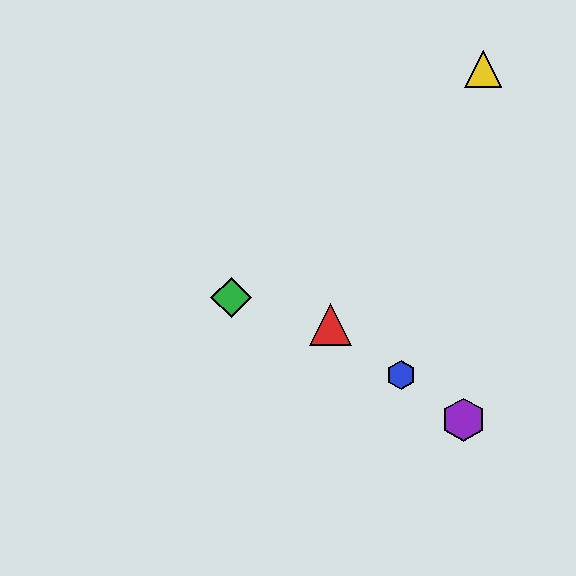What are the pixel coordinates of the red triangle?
The red triangle is at (330, 324).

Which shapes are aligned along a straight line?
The red triangle, the blue hexagon, the purple hexagon are aligned along a straight line.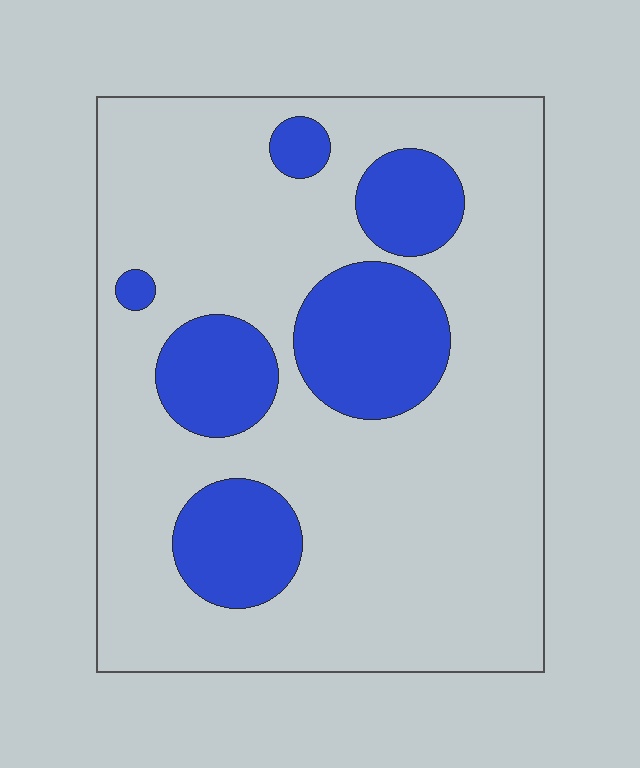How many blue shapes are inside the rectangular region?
6.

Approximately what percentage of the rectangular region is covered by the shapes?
Approximately 25%.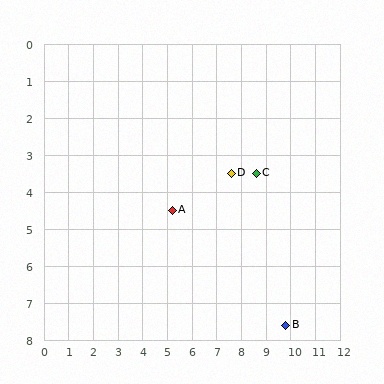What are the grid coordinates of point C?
Point C is at approximately (8.6, 3.5).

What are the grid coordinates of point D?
Point D is at approximately (7.6, 3.5).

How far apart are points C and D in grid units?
Points C and D are about 1.0 grid units apart.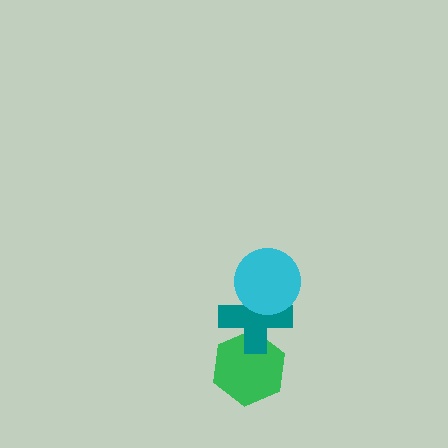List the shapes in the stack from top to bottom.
From top to bottom: the cyan circle, the teal cross, the green hexagon.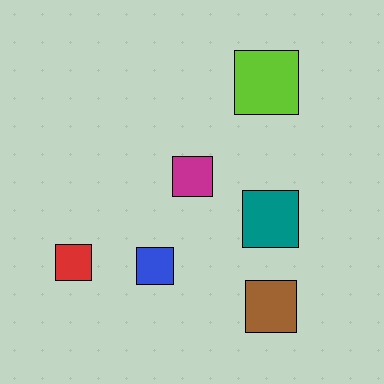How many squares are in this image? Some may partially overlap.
There are 6 squares.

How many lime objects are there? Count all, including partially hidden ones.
There is 1 lime object.